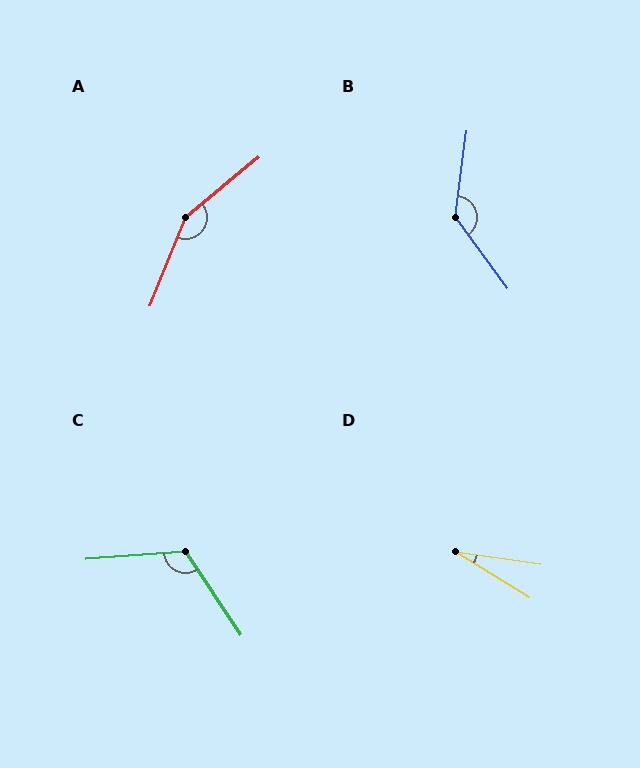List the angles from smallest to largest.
D (23°), C (120°), B (136°), A (151°).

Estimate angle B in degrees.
Approximately 136 degrees.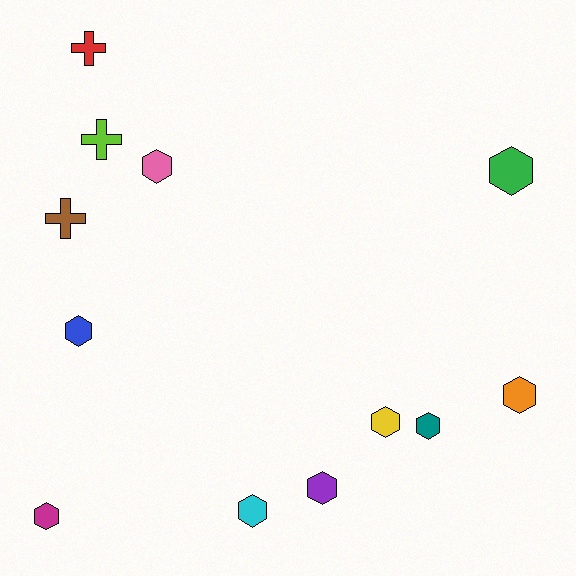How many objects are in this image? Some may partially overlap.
There are 12 objects.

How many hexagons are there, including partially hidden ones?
There are 9 hexagons.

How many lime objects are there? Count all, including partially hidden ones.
There is 1 lime object.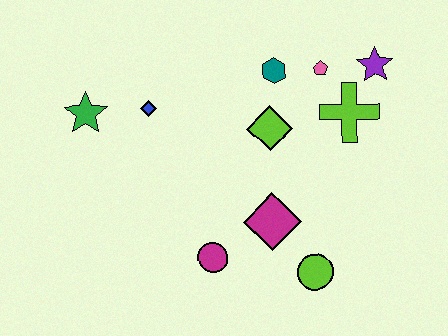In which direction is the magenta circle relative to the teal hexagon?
The magenta circle is below the teal hexagon.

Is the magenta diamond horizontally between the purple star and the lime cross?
No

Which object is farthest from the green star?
The purple star is farthest from the green star.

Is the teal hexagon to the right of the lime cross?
No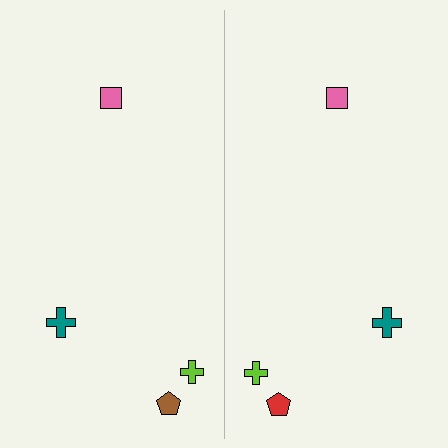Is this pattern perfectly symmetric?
No, the pattern is not perfectly symmetric. The red pentagon on the right side breaks the symmetry — its mirror counterpart is brown.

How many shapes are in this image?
There are 8 shapes in this image.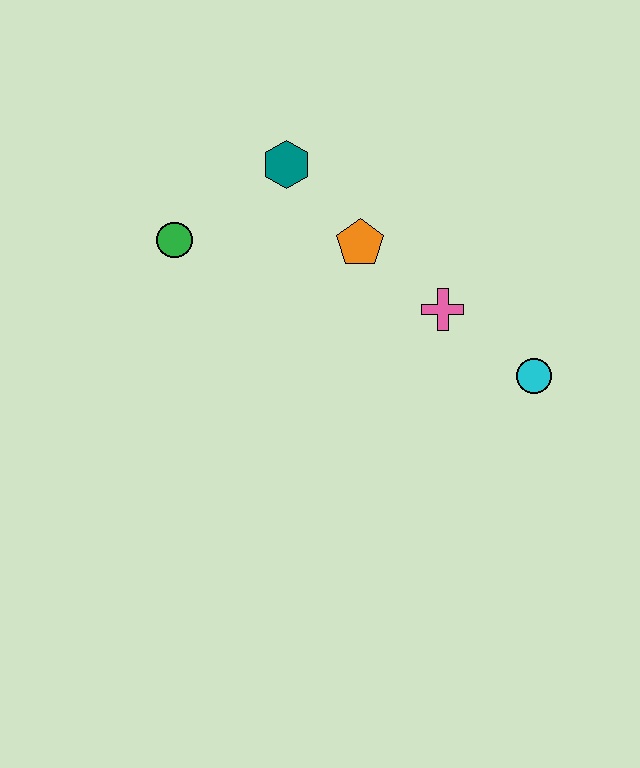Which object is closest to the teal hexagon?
The orange pentagon is closest to the teal hexagon.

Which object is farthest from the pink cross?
The green circle is farthest from the pink cross.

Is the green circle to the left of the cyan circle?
Yes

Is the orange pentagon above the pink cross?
Yes